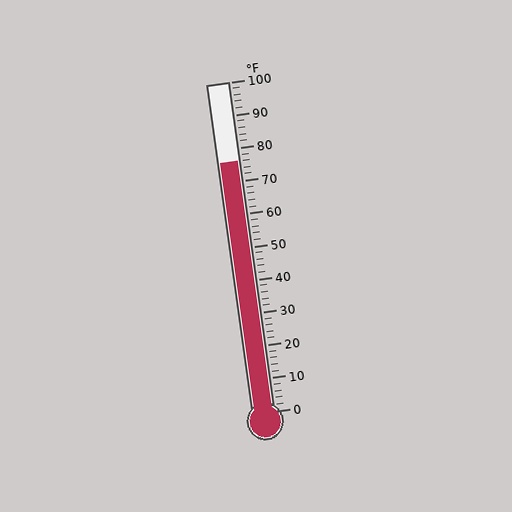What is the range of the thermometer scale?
The thermometer scale ranges from 0°F to 100°F.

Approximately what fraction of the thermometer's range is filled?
The thermometer is filled to approximately 75% of its range.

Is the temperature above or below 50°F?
The temperature is above 50°F.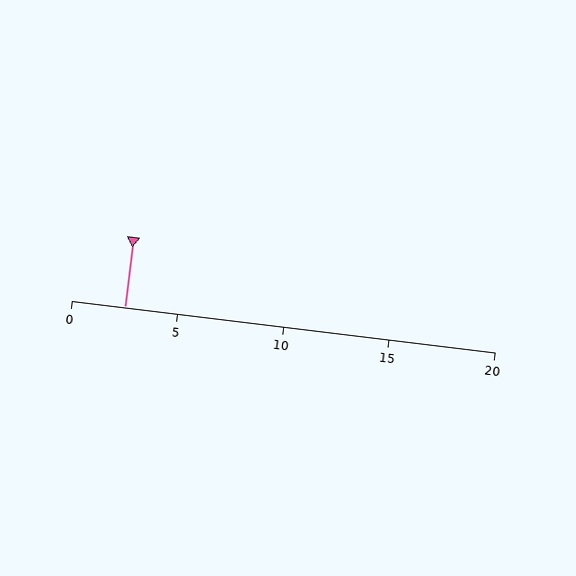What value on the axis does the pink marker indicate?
The marker indicates approximately 2.5.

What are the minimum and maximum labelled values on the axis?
The axis runs from 0 to 20.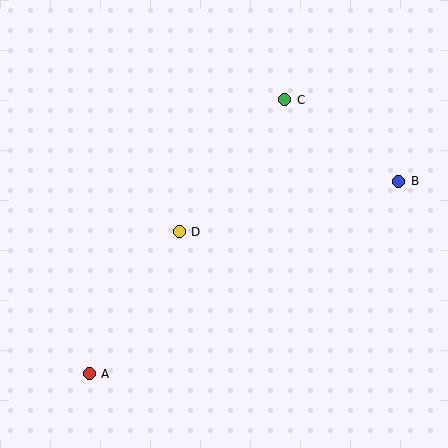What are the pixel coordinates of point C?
Point C is at (285, 100).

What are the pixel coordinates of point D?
Point D is at (179, 232).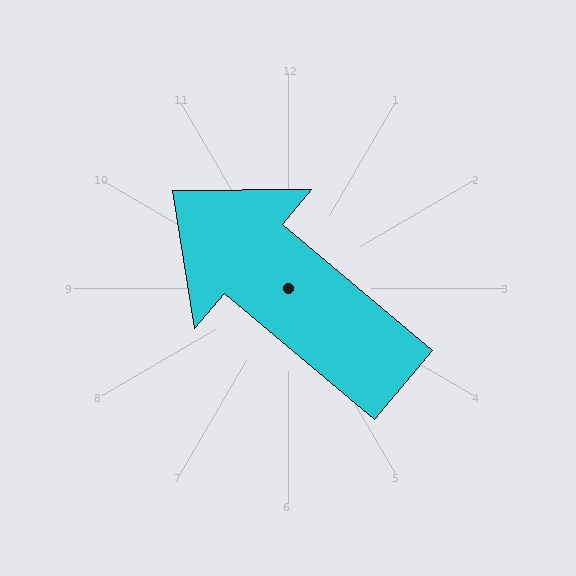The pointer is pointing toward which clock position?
Roughly 10 o'clock.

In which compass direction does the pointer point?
Northwest.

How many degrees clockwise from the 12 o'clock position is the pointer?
Approximately 310 degrees.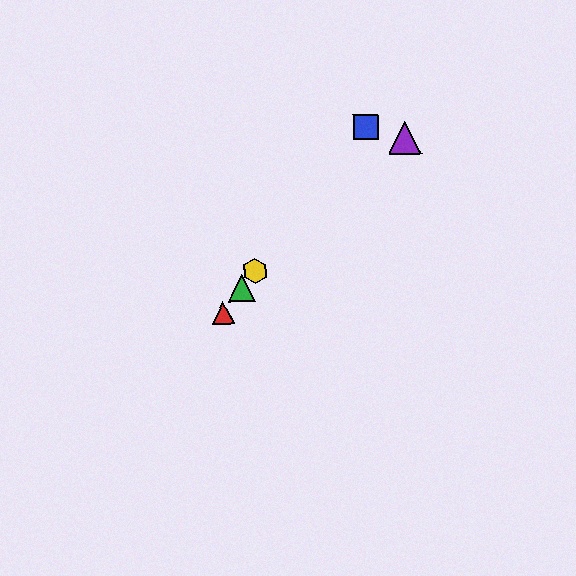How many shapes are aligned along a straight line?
4 shapes (the red triangle, the blue square, the green triangle, the yellow hexagon) are aligned along a straight line.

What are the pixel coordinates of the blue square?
The blue square is at (366, 127).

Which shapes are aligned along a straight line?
The red triangle, the blue square, the green triangle, the yellow hexagon are aligned along a straight line.